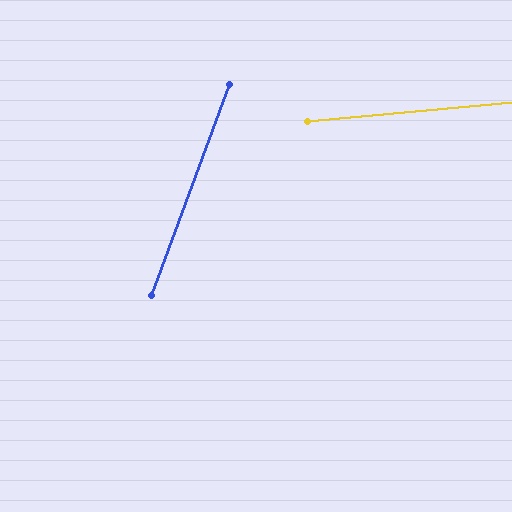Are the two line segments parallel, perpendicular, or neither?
Neither parallel nor perpendicular — they differ by about 64°.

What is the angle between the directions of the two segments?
Approximately 64 degrees.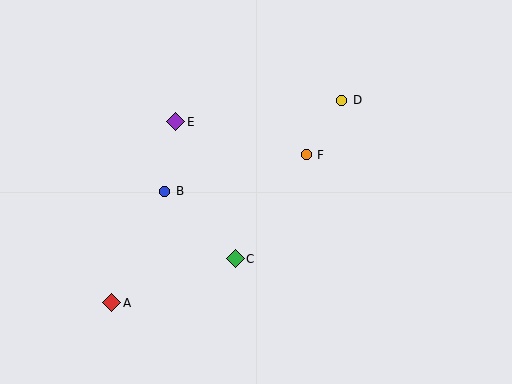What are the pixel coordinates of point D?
Point D is at (342, 100).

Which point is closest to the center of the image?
Point F at (306, 155) is closest to the center.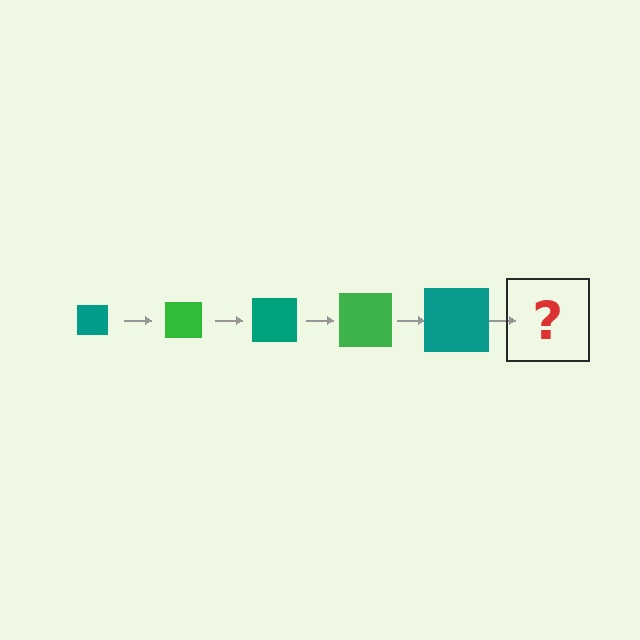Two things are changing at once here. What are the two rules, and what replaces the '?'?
The two rules are that the square grows larger each step and the color cycles through teal and green. The '?' should be a green square, larger than the previous one.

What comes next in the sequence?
The next element should be a green square, larger than the previous one.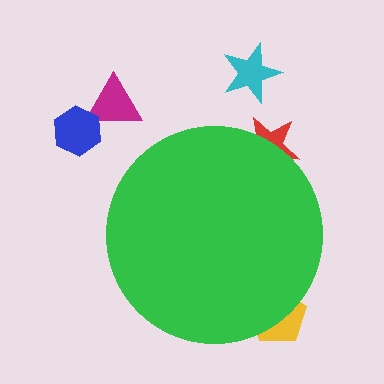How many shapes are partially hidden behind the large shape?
2 shapes are partially hidden.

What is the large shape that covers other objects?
A green circle.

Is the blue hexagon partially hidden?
No, the blue hexagon is fully visible.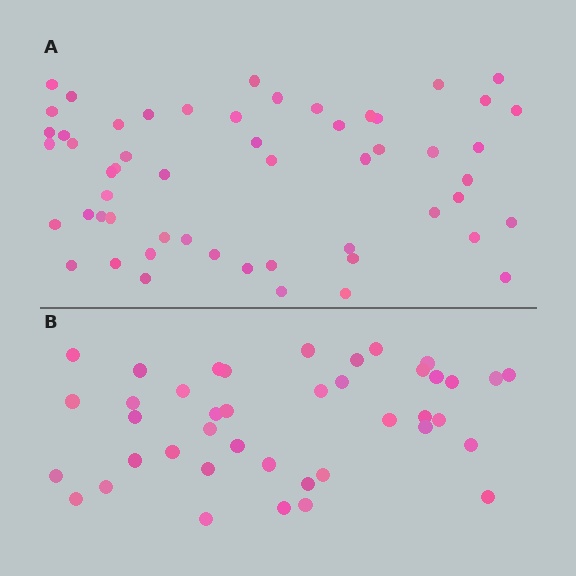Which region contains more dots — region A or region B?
Region A (the top region) has more dots.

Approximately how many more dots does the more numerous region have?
Region A has approximately 15 more dots than region B.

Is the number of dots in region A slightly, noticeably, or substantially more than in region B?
Region A has noticeably more, but not dramatically so. The ratio is roughly 1.3 to 1.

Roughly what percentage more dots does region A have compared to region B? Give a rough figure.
About 35% more.